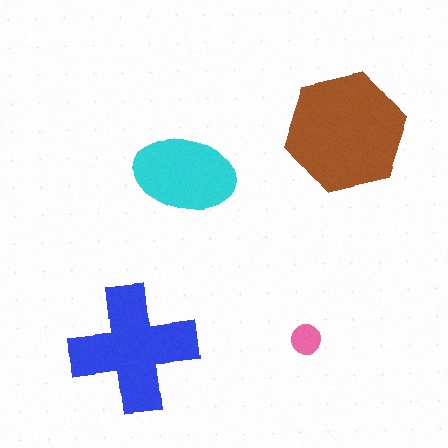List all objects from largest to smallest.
The brown hexagon, the blue cross, the cyan ellipse, the pink circle.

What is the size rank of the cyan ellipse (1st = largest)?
3rd.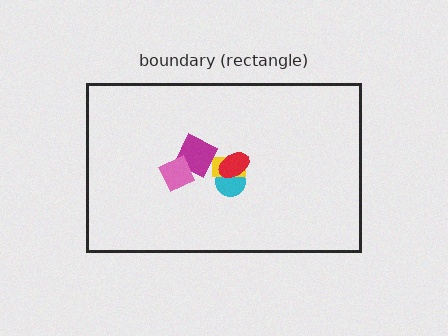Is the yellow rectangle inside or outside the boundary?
Inside.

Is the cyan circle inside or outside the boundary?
Inside.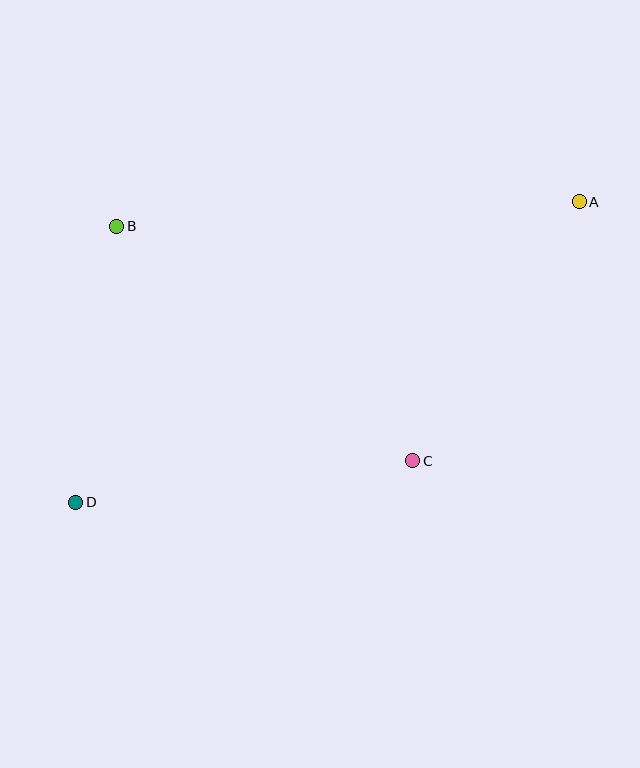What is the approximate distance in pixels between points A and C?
The distance between A and C is approximately 308 pixels.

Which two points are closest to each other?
Points B and D are closest to each other.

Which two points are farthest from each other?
Points A and D are farthest from each other.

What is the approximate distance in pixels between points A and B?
The distance between A and B is approximately 463 pixels.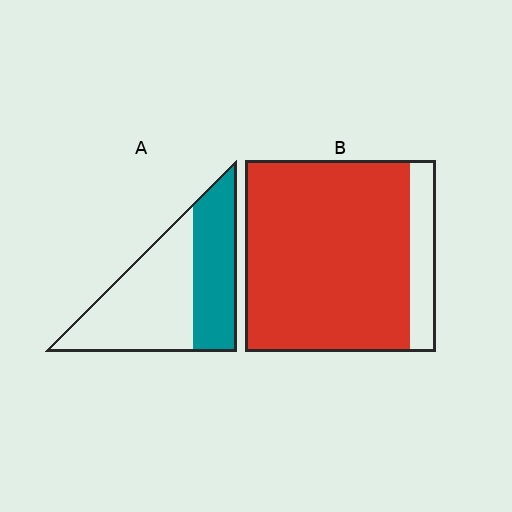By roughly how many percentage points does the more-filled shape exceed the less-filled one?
By roughly 45 percentage points (B over A).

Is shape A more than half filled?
No.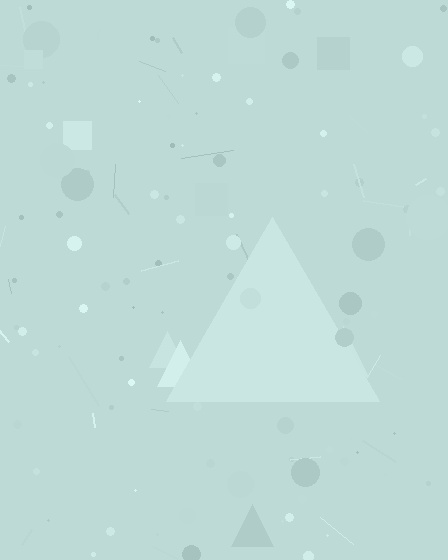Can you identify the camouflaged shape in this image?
The camouflaged shape is a triangle.